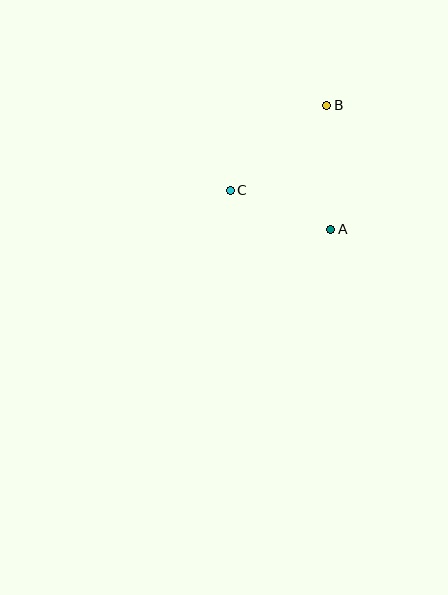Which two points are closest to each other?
Points A and C are closest to each other.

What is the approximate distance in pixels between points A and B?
The distance between A and B is approximately 124 pixels.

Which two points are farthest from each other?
Points B and C are farthest from each other.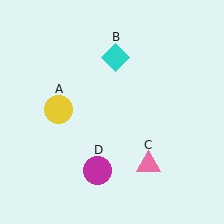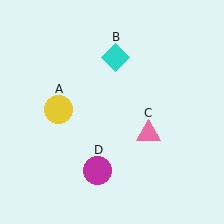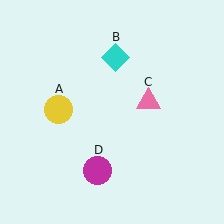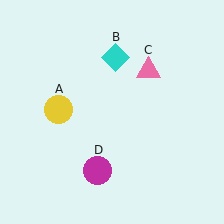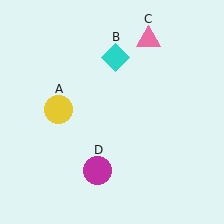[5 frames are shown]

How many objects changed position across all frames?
1 object changed position: pink triangle (object C).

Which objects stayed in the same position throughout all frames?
Yellow circle (object A) and cyan diamond (object B) and magenta circle (object D) remained stationary.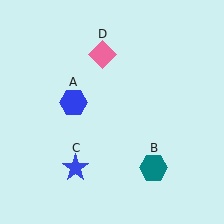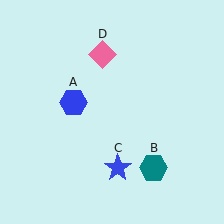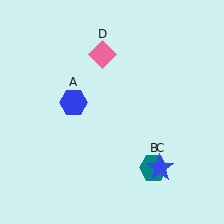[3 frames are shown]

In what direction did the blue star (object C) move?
The blue star (object C) moved right.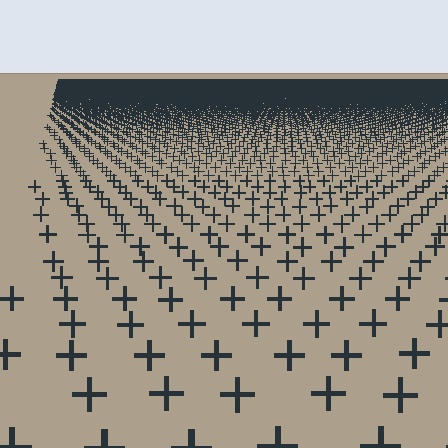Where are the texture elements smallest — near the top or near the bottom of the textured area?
Near the top.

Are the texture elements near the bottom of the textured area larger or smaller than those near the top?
Larger. Near the bottom, elements are closer to the viewer and appear at a bigger on-screen size.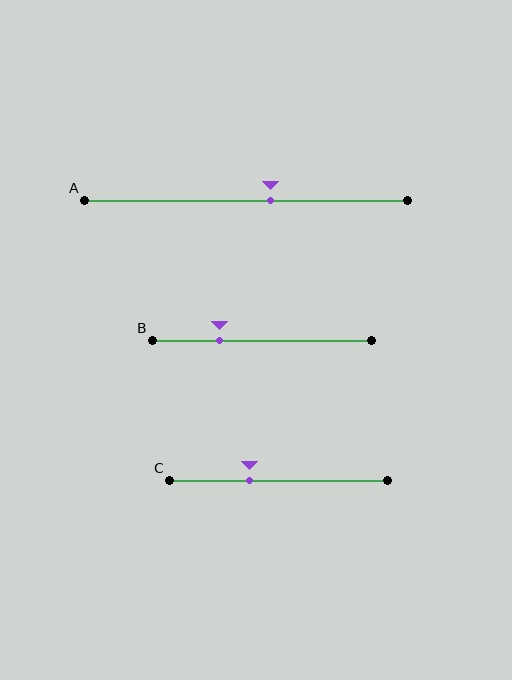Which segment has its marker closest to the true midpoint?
Segment A has its marker closest to the true midpoint.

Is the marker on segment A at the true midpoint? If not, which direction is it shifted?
No, the marker on segment A is shifted to the right by about 8% of the segment length.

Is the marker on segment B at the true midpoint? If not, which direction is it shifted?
No, the marker on segment B is shifted to the left by about 19% of the segment length.